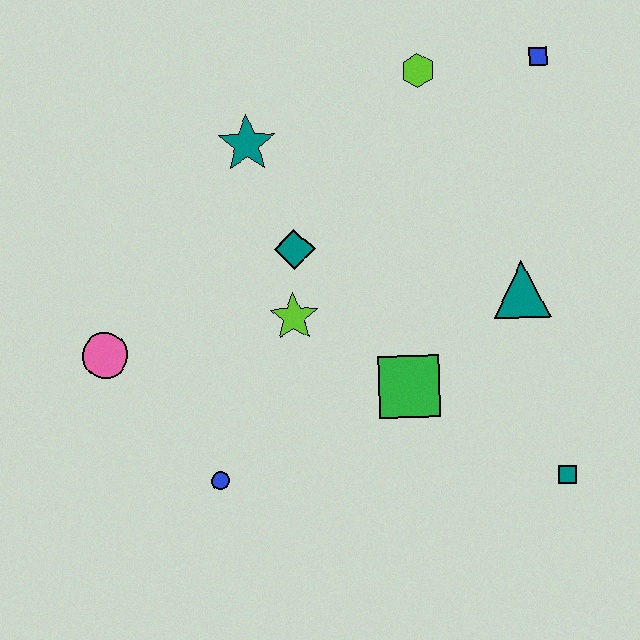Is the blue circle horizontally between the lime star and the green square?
No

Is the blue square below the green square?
No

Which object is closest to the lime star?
The teal diamond is closest to the lime star.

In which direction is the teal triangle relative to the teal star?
The teal triangle is to the right of the teal star.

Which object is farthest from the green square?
The blue square is farthest from the green square.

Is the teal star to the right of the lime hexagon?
No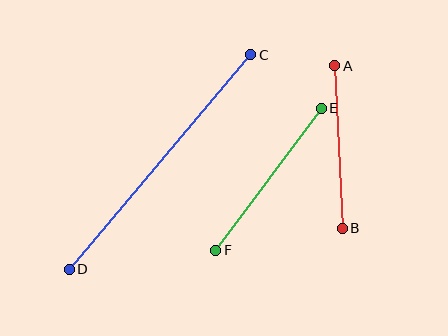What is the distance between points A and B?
The distance is approximately 163 pixels.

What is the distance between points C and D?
The distance is approximately 281 pixels.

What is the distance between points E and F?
The distance is approximately 177 pixels.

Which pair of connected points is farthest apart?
Points C and D are farthest apart.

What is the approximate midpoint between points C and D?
The midpoint is at approximately (160, 162) pixels.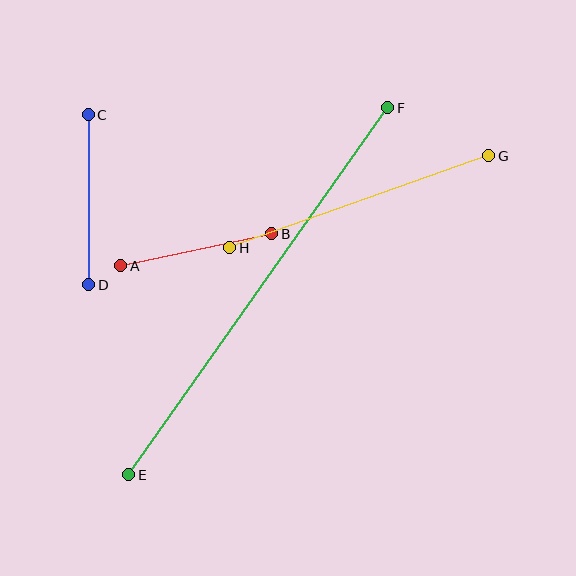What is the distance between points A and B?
The distance is approximately 154 pixels.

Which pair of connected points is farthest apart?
Points E and F are farthest apart.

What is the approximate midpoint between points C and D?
The midpoint is at approximately (88, 200) pixels.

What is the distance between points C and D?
The distance is approximately 170 pixels.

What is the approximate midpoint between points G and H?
The midpoint is at approximately (359, 202) pixels.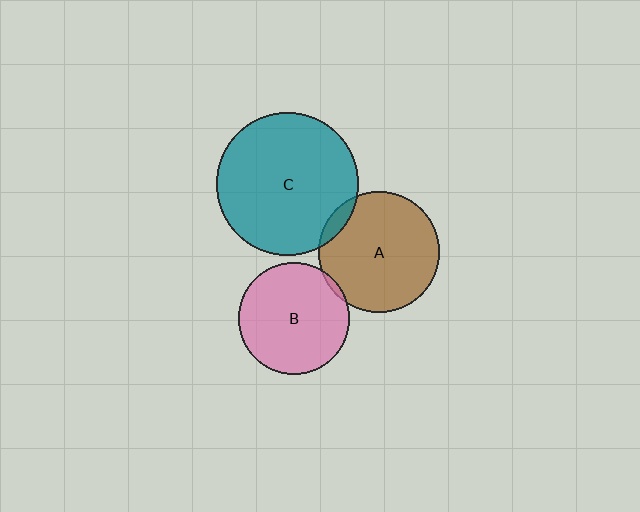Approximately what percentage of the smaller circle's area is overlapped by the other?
Approximately 5%.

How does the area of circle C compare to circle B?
Approximately 1.6 times.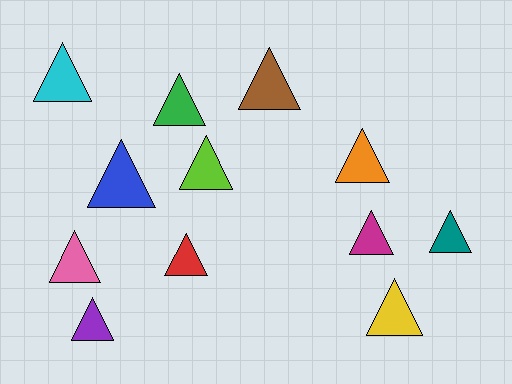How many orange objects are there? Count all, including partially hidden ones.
There is 1 orange object.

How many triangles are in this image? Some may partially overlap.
There are 12 triangles.